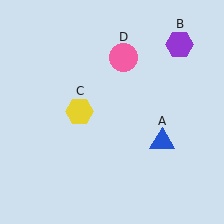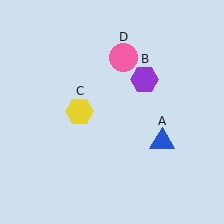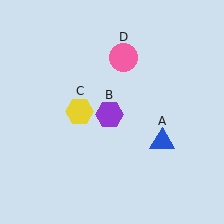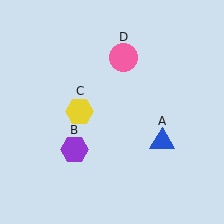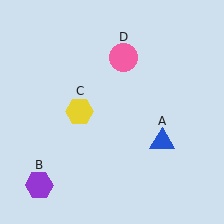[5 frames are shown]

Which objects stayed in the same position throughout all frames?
Blue triangle (object A) and yellow hexagon (object C) and pink circle (object D) remained stationary.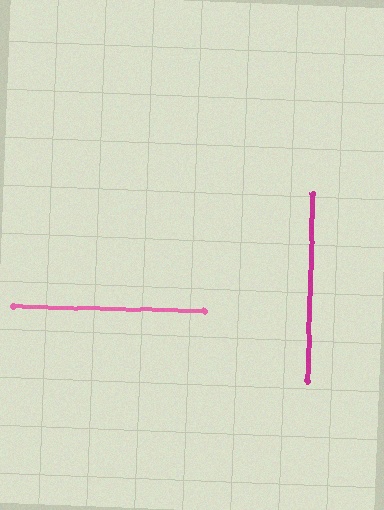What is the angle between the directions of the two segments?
Approximately 90 degrees.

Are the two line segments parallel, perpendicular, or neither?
Perpendicular — they meet at approximately 90°.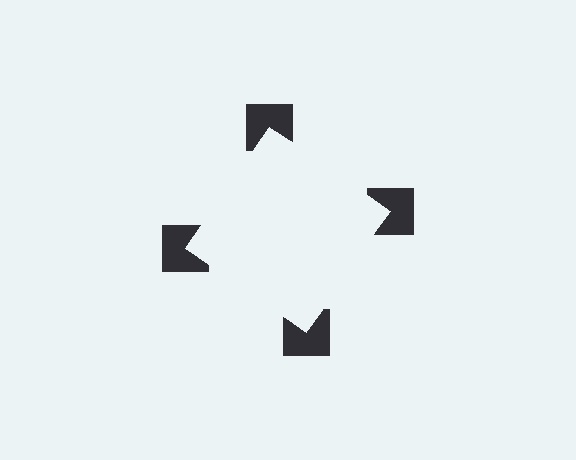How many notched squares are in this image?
There are 4 — one at each vertex of the illusory square.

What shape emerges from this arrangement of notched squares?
An illusory square — its edges are inferred from the aligned wedge cuts in the notched squares, not physically drawn.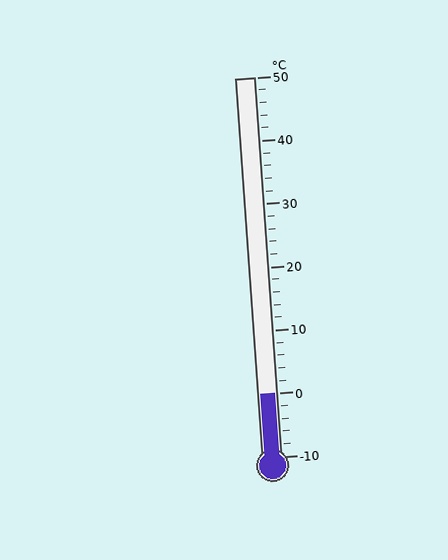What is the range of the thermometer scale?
The thermometer scale ranges from -10°C to 50°C.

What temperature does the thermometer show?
The thermometer shows approximately 0°C.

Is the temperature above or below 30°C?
The temperature is below 30°C.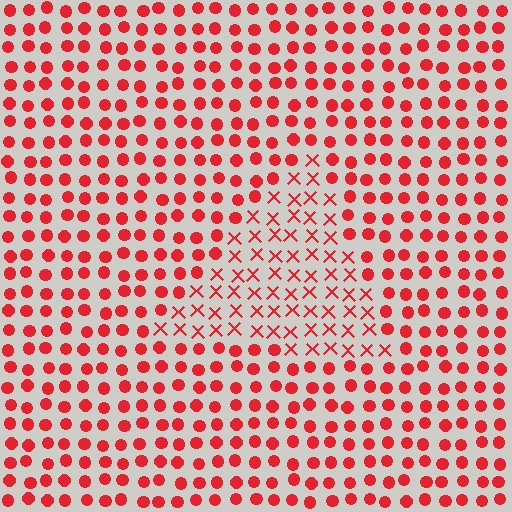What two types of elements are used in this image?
The image uses X marks inside the triangle region and circles outside it.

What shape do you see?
I see a triangle.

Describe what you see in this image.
The image is filled with small red elements arranged in a uniform grid. A triangle-shaped region contains X marks, while the surrounding area contains circles. The boundary is defined purely by the change in element shape.